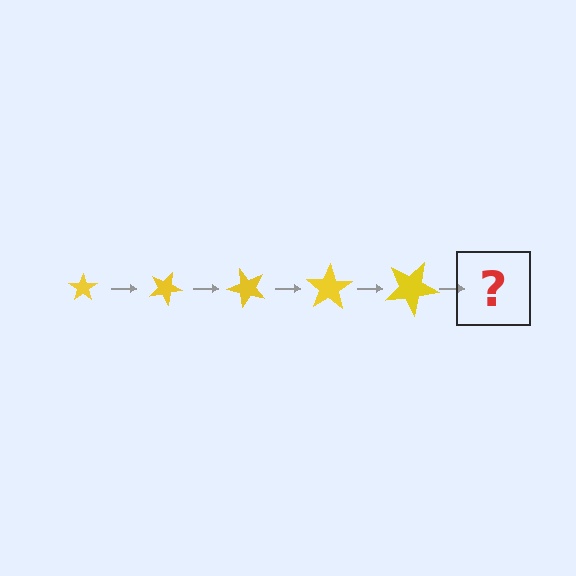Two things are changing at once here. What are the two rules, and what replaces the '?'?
The two rules are that the star grows larger each step and it rotates 25 degrees each step. The '?' should be a star, larger than the previous one and rotated 125 degrees from the start.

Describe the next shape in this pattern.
It should be a star, larger than the previous one and rotated 125 degrees from the start.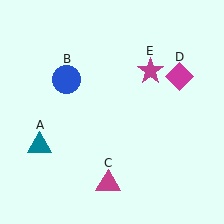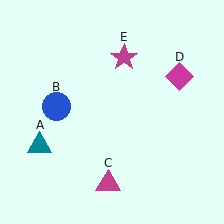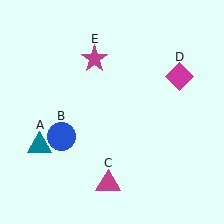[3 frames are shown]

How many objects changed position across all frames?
2 objects changed position: blue circle (object B), magenta star (object E).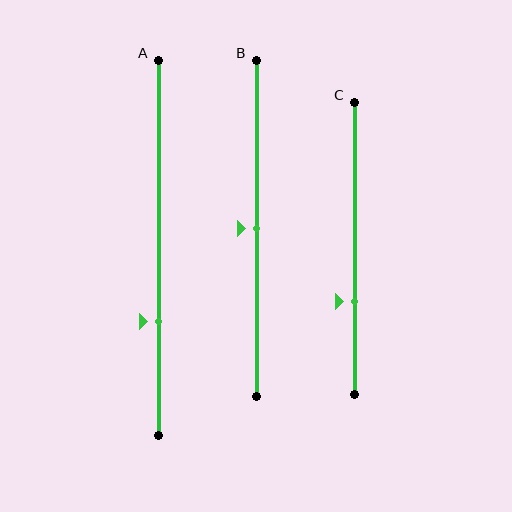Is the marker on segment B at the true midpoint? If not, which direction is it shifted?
Yes, the marker on segment B is at the true midpoint.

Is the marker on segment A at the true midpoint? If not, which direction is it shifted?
No, the marker on segment A is shifted downward by about 20% of the segment length.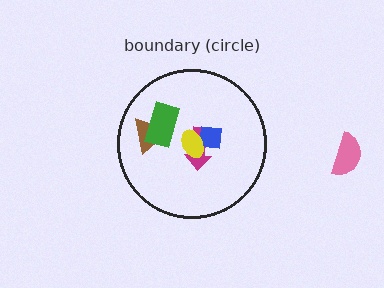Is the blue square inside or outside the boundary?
Inside.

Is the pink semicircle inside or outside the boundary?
Outside.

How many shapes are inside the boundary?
5 inside, 1 outside.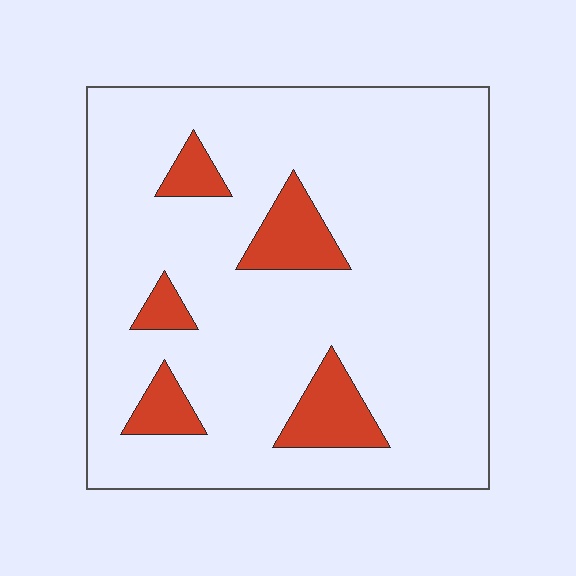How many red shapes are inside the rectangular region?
5.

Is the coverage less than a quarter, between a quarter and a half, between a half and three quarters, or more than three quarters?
Less than a quarter.